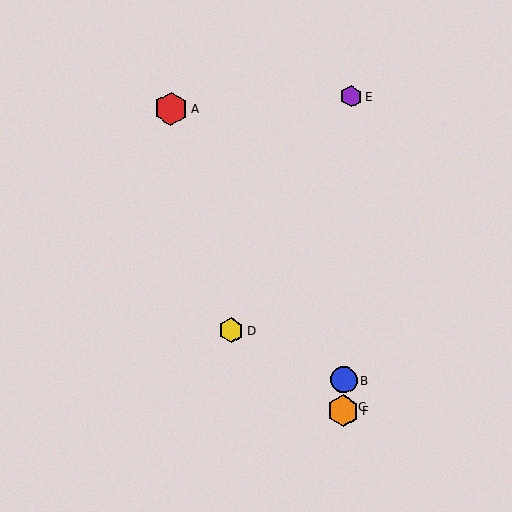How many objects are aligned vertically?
4 objects (B, C, E, F) are aligned vertically.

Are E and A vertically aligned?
No, E is at x≈351 and A is at x≈171.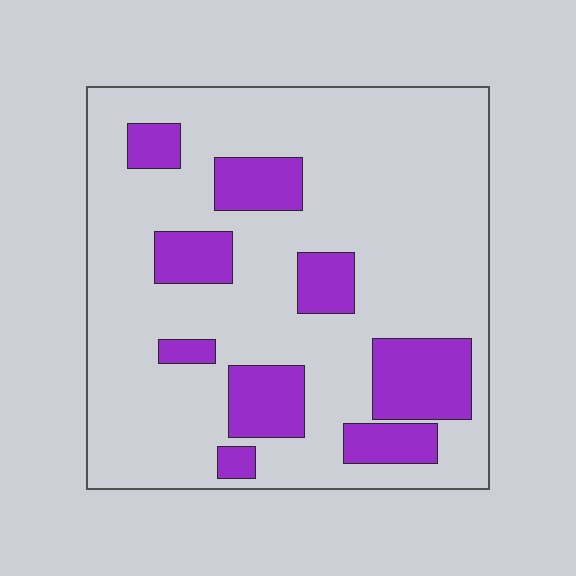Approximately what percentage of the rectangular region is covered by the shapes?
Approximately 20%.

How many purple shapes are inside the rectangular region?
9.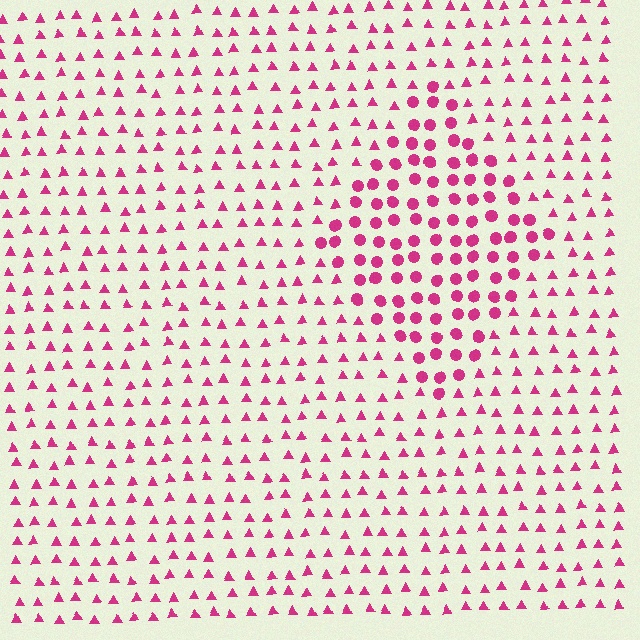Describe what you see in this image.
The image is filled with small magenta elements arranged in a uniform grid. A diamond-shaped region contains circles, while the surrounding area contains triangles. The boundary is defined purely by the change in element shape.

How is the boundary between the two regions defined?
The boundary is defined by a change in element shape: circles inside vs. triangles outside. All elements share the same color and spacing.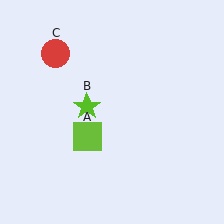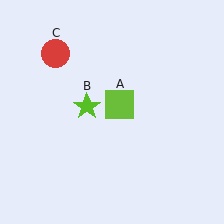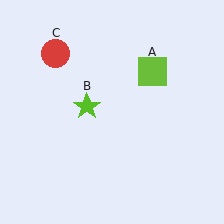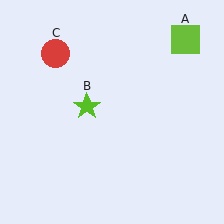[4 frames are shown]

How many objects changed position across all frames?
1 object changed position: lime square (object A).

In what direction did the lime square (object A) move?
The lime square (object A) moved up and to the right.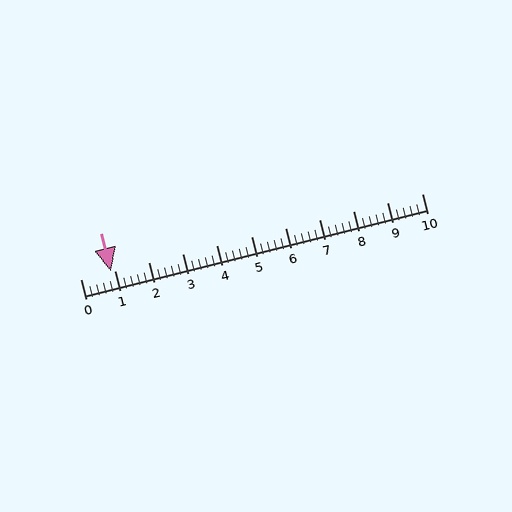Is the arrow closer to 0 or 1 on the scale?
The arrow is closer to 1.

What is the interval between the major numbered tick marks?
The major tick marks are spaced 1 units apart.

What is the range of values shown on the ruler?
The ruler shows values from 0 to 10.